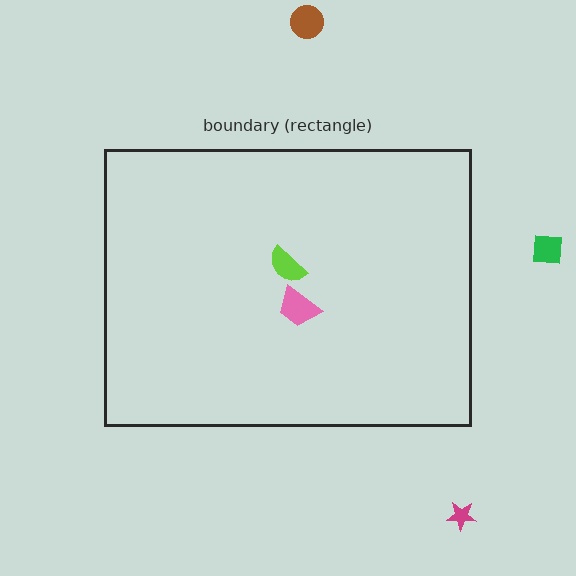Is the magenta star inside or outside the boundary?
Outside.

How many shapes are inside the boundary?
2 inside, 3 outside.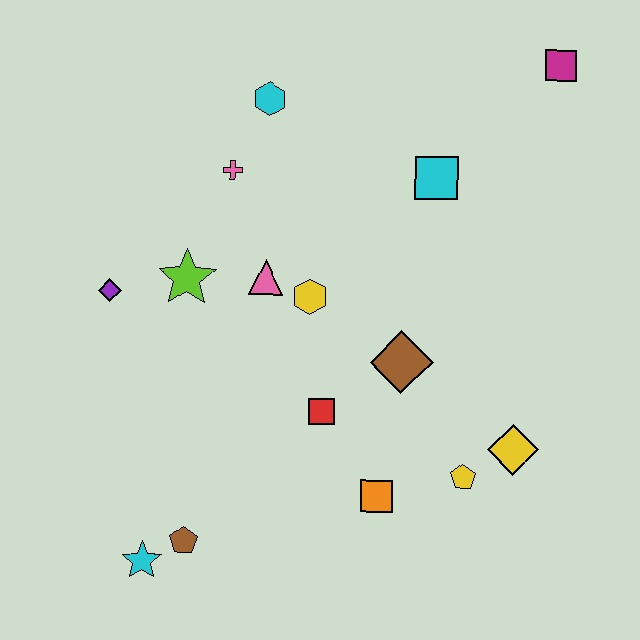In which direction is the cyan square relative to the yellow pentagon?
The cyan square is above the yellow pentagon.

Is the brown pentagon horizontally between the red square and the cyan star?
Yes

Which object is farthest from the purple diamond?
The magenta square is farthest from the purple diamond.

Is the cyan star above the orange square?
No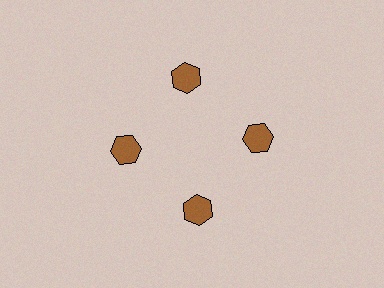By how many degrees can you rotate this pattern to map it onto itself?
The pattern maps onto itself every 90 degrees of rotation.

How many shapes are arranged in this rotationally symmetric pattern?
There are 4 shapes, arranged in 4 groups of 1.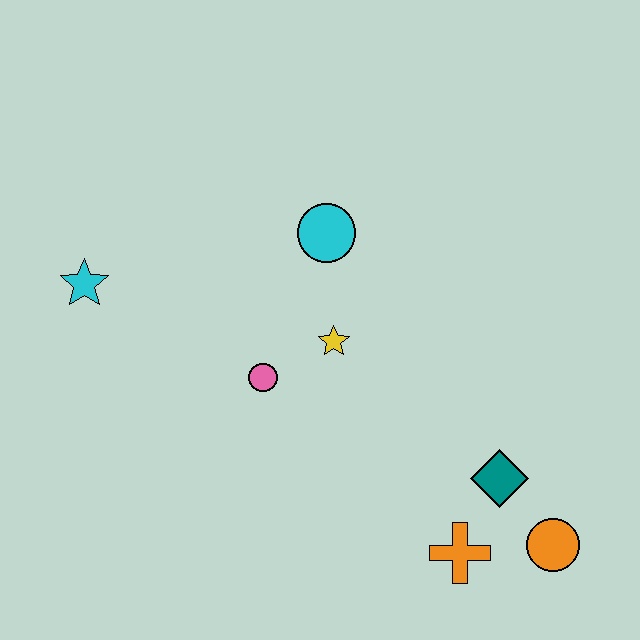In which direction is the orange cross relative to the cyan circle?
The orange cross is below the cyan circle.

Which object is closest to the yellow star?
The pink circle is closest to the yellow star.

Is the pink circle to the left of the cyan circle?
Yes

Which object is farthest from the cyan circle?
The orange circle is farthest from the cyan circle.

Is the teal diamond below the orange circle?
No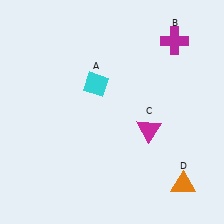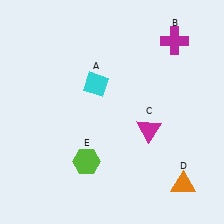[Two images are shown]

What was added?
A lime hexagon (E) was added in Image 2.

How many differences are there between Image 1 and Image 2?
There is 1 difference between the two images.